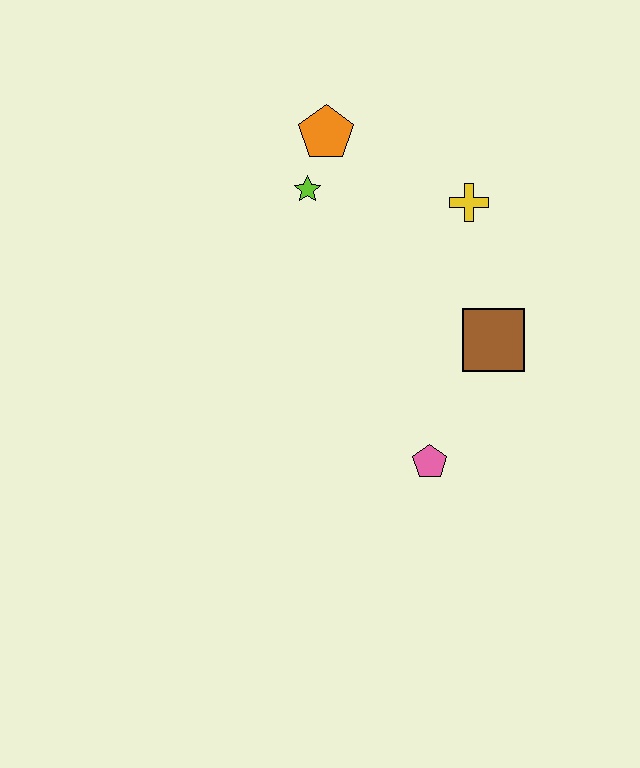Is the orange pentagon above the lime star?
Yes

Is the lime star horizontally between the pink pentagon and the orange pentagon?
No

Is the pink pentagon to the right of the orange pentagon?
Yes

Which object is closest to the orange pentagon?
The lime star is closest to the orange pentagon.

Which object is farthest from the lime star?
The pink pentagon is farthest from the lime star.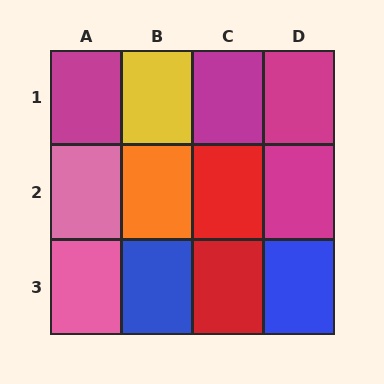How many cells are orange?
1 cell is orange.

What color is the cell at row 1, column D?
Magenta.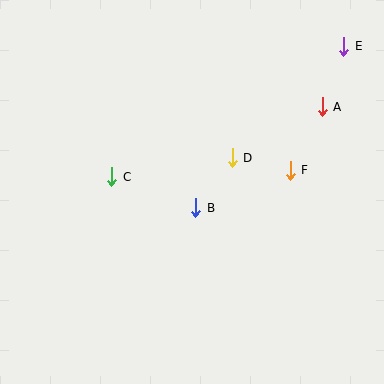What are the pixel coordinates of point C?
Point C is at (112, 177).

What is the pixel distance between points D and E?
The distance between D and E is 158 pixels.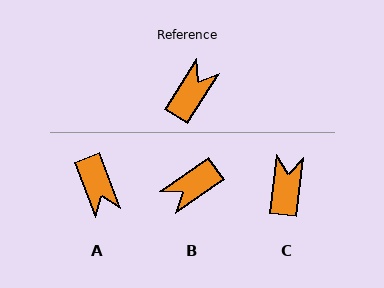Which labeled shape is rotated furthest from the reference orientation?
B, about 157 degrees away.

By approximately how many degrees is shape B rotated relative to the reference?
Approximately 157 degrees counter-clockwise.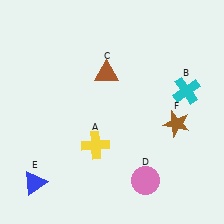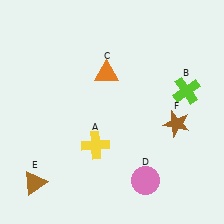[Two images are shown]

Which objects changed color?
B changed from cyan to lime. C changed from brown to orange. E changed from blue to brown.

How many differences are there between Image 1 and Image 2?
There are 3 differences between the two images.